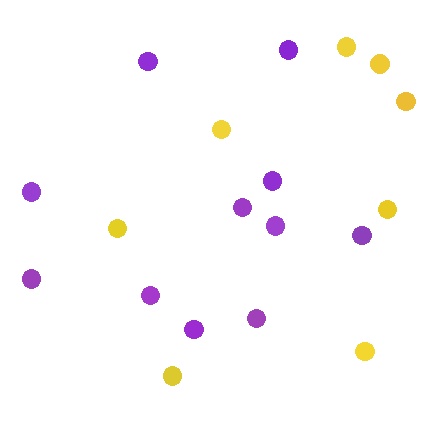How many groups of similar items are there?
There are 2 groups: one group of yellow circles (8) and one group of purple circles (11).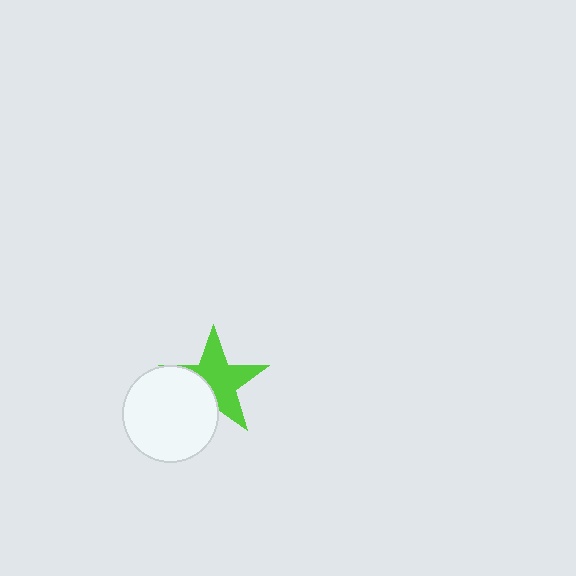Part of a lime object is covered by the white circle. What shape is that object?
It is a star.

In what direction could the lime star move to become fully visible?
The lime star could move toward the upper-right. That would shift it out from behind the white circle entirely.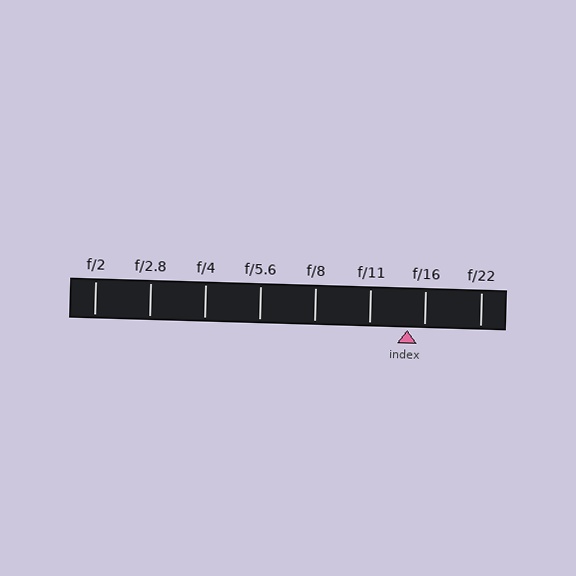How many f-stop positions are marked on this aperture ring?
There are 8 f-stop positions marked.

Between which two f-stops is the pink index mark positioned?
The index mark is between f/11 and f/16.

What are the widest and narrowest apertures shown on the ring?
The widest aperture shown is f/2 and the narrowest is f/22.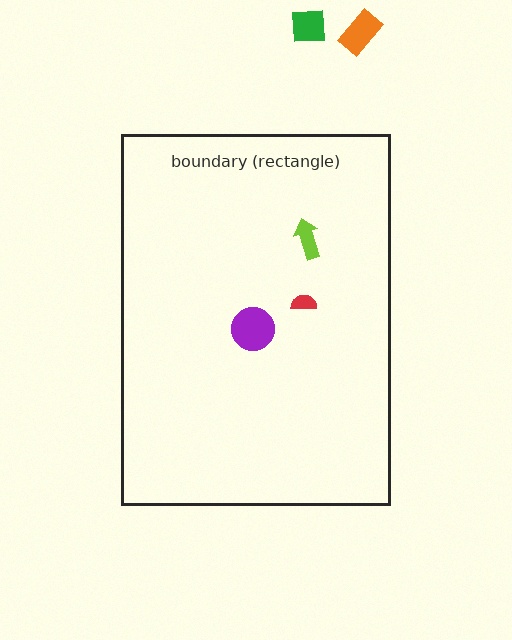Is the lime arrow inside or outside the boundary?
Inside.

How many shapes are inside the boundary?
3 inside, 2 outside.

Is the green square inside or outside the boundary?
Outside.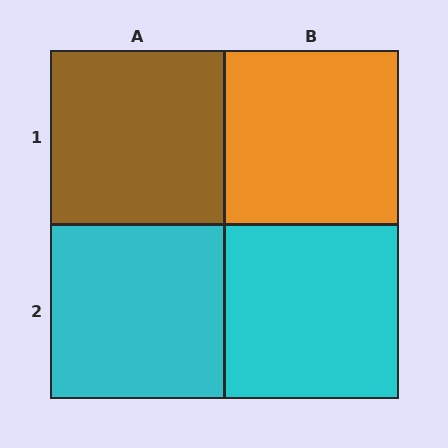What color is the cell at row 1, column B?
Orange.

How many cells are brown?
1 cell is brown.